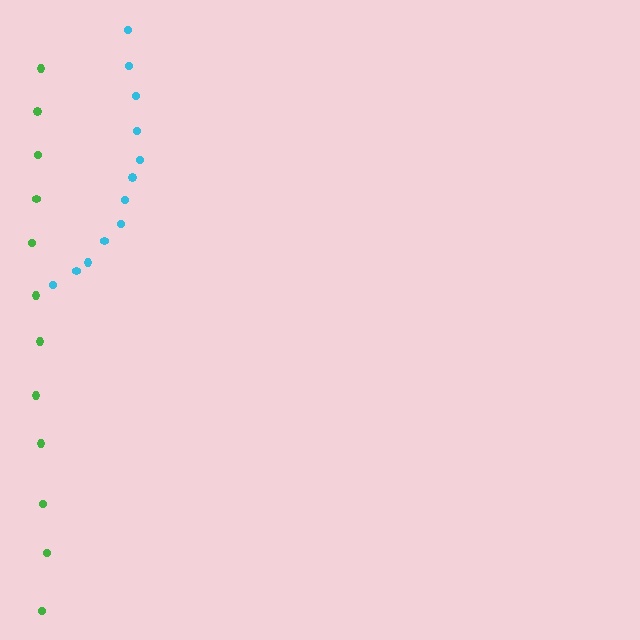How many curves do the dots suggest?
There are 2 distinct paths.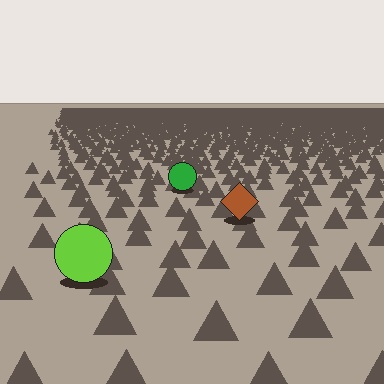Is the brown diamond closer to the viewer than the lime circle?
No. The lime circle is closer — you can tell from the texture gradient: the ground texture is coarser near it.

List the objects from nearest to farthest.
From nearest to farthest: the lime circle, the brown diamond, the green circle.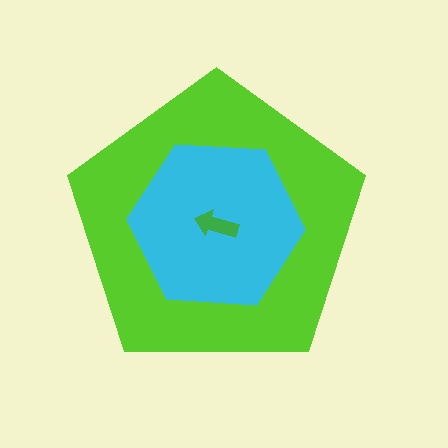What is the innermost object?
The green arrow.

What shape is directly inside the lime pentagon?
The cyan hexagon.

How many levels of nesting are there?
3.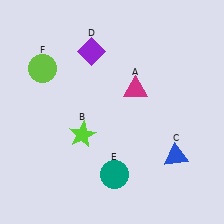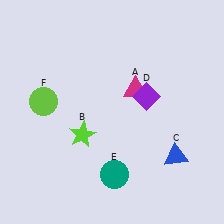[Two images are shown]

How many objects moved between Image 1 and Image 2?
2 objects moved between the two images.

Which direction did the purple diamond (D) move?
The purple diamond (D) moved right.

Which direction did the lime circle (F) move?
The lime circle (F) moved down.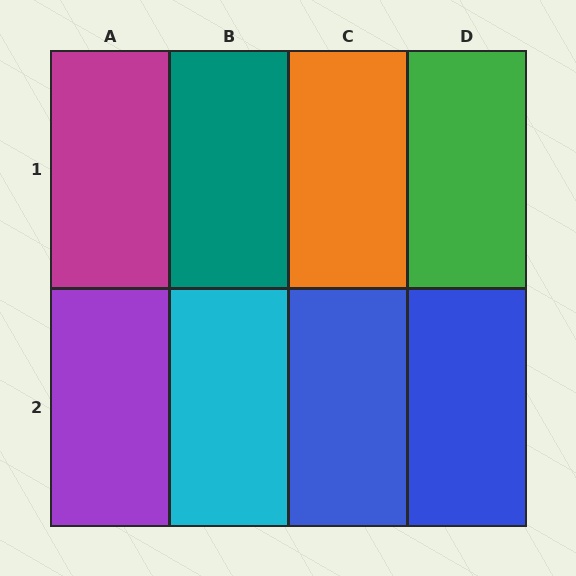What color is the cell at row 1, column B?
Teal.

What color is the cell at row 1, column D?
Green.